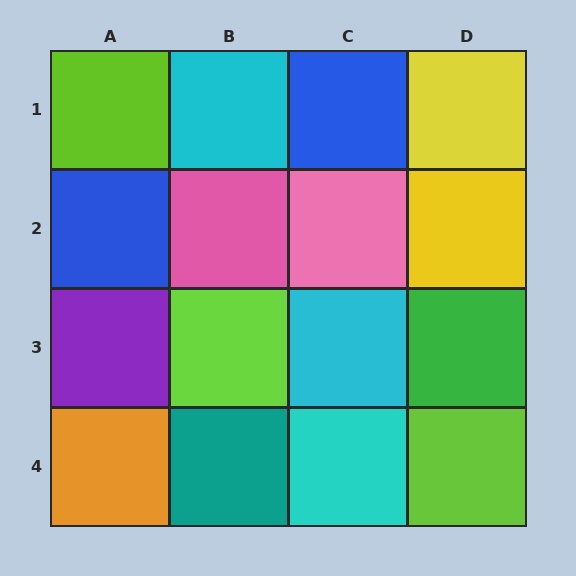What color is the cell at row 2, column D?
Yellow.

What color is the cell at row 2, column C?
Pink.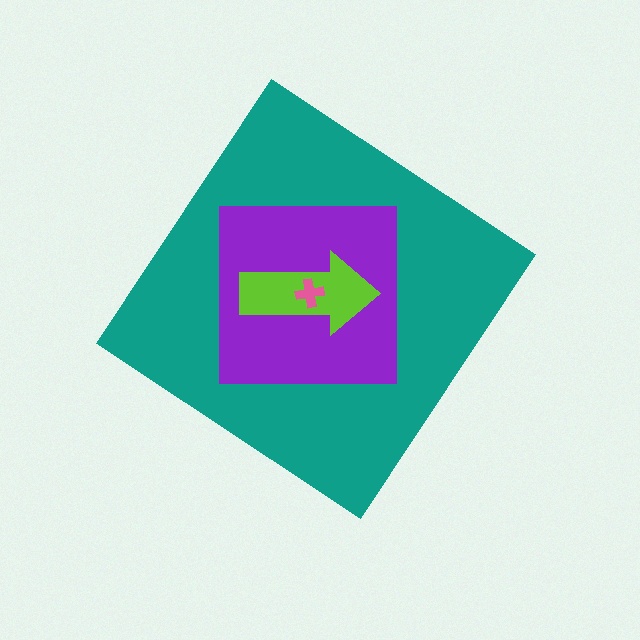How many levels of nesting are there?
4.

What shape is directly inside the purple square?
The lime arrow.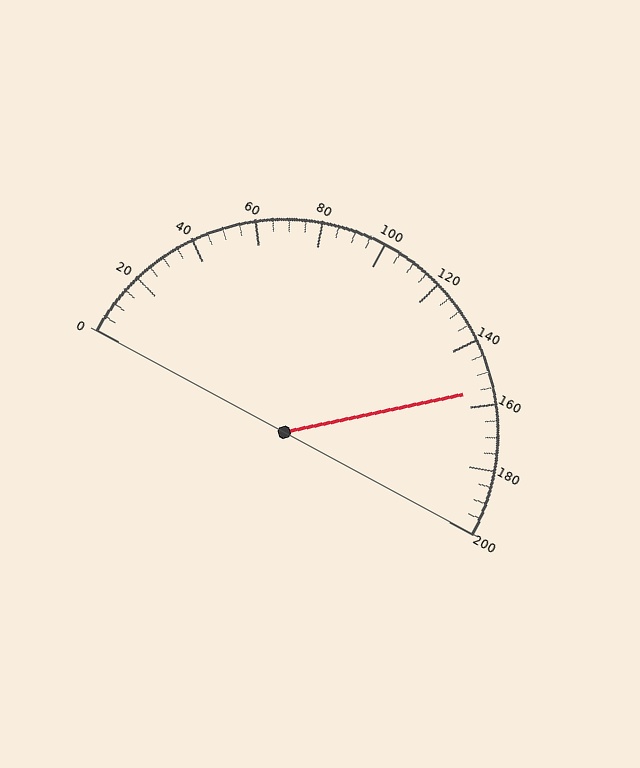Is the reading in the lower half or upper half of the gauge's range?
The reading is in the upper half of the range (0 to 200).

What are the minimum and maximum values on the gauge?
The gauge ranges from 0 to 200.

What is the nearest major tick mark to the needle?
The nearest major tick mark is 160.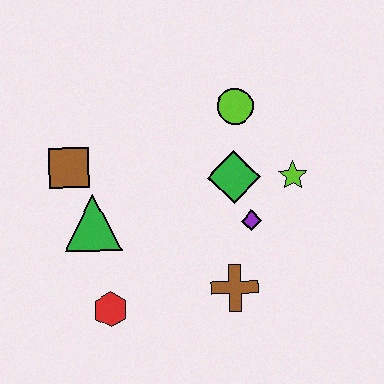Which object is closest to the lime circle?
The green diamond is closest to the lime circle.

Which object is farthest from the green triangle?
The lime star is farthest from the green triangle.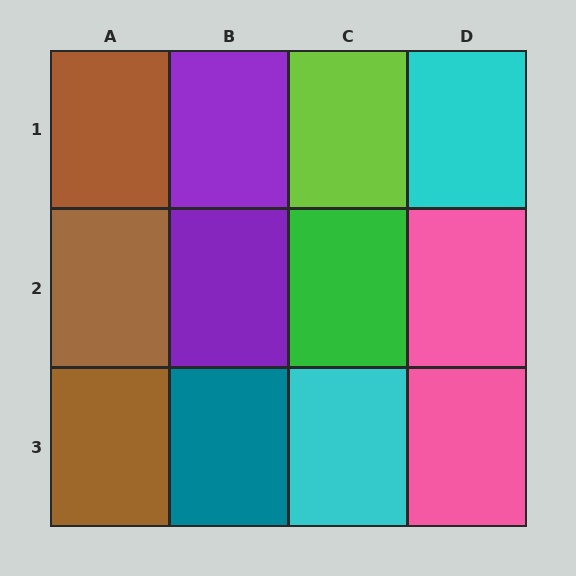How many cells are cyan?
2 cells are cyan.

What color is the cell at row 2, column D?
Pink.